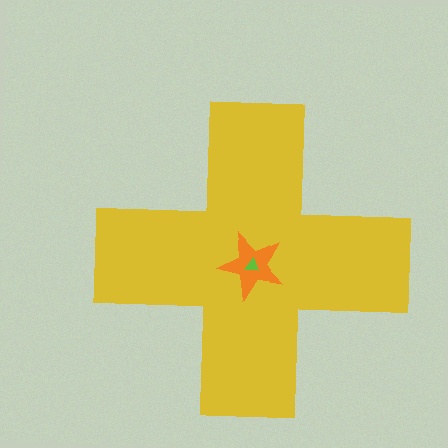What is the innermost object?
The lime triangle.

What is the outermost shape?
The yellow cross.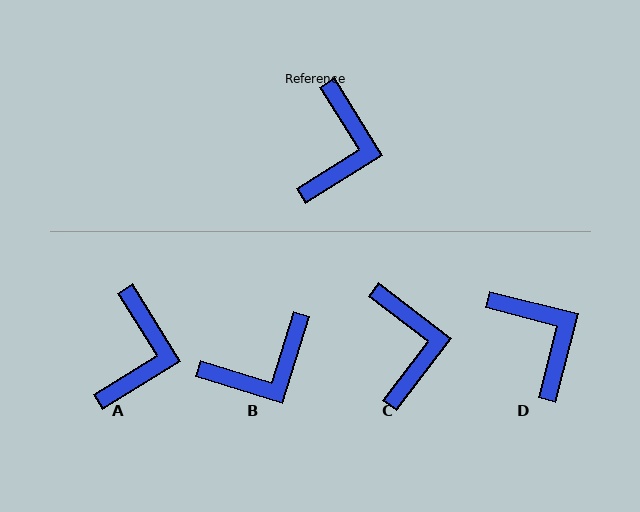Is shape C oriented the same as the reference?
No, it is off by about 21 degrees.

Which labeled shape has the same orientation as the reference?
A.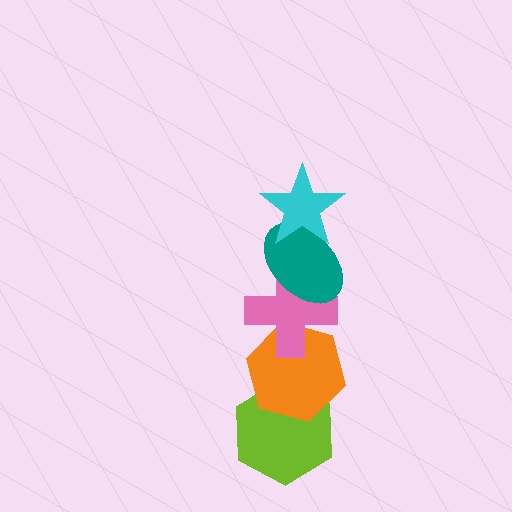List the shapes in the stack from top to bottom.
From top to bottom: the cyan star, the teal ellipse, the pink cross, the orange hexagon, the lime hexagon.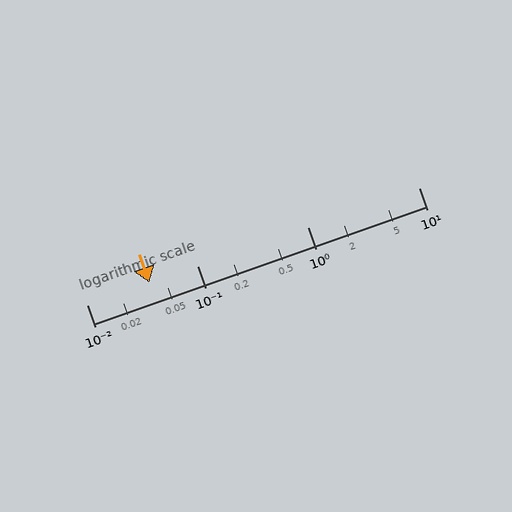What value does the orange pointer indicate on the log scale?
The pointer indicates approximately 0.037.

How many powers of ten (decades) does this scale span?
The scale spans 3 decades, from 0.01 to 10.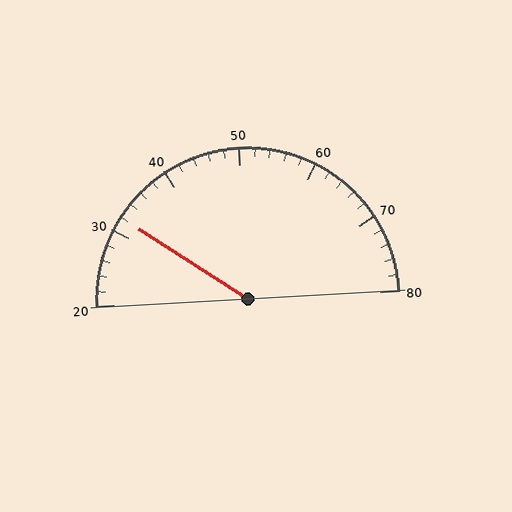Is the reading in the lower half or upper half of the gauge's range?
The reading is in the lower half of the range (20 to 80).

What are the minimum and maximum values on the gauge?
The gauge ranges from 20 to 80.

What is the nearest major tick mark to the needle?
The nearest major tick mark is 30.